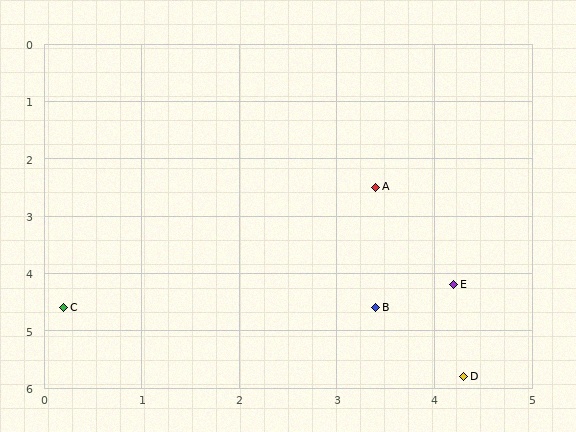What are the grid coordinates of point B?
Point B is at approximately (3.4, 4.6).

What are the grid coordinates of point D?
Point D is at approximately (4.3, 5.8).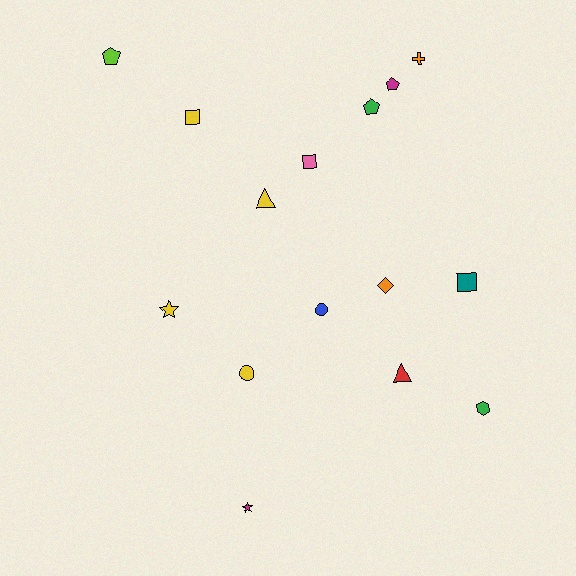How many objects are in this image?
There are 15 objects.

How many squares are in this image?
There are 3 squares.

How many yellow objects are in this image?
There are 4 yellow objects.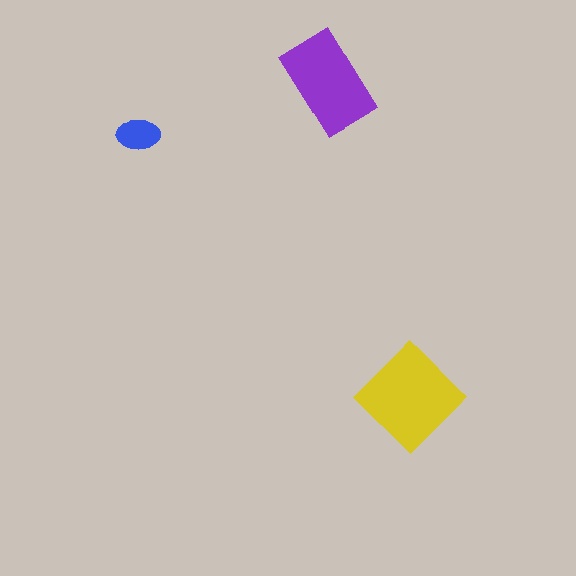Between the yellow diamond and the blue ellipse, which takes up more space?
The yellow diamond.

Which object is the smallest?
The blue ellipse.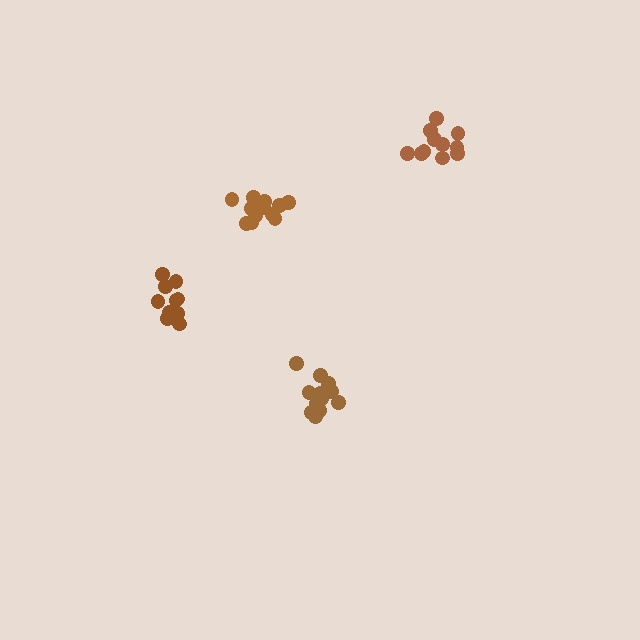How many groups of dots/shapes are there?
There are 4 groups.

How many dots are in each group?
Group 1: 13 dots, Group 2: 10 dots, Group 3: 12 dots, Group 4: 11 dots (46 total).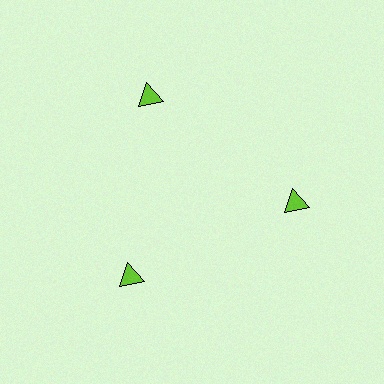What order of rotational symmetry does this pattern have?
This pattern has 3-fold rotational symmetry.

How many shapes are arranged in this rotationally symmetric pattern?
There are 3 shapes, arranged in 3 groups of 1.